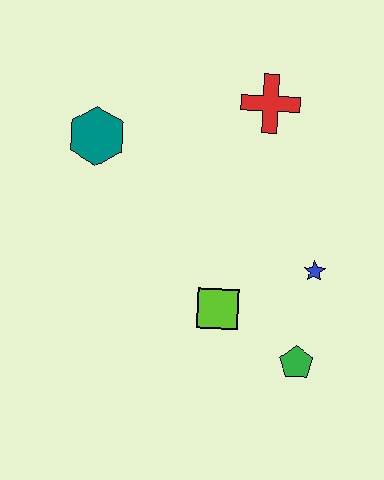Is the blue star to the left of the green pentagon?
No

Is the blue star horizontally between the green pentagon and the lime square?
No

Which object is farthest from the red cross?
The green pentagon is farthest from the red cross.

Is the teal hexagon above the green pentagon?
Yes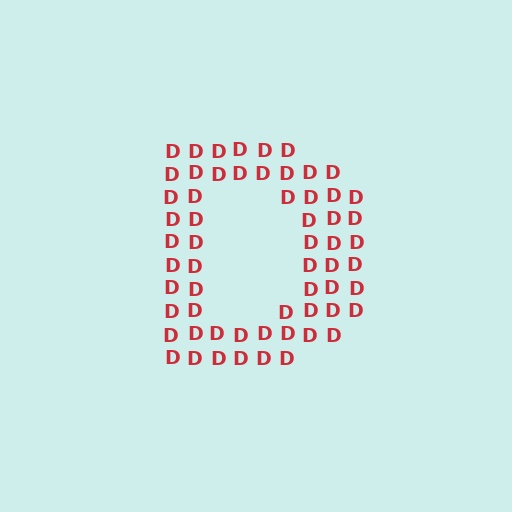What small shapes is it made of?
It is made of small letter D's.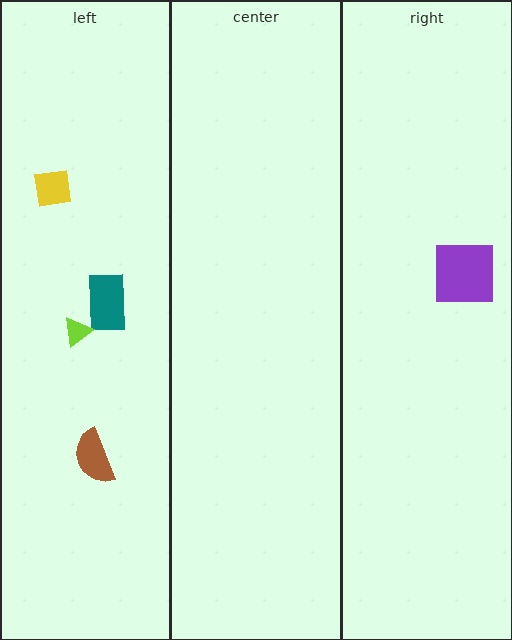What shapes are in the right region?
The purple square.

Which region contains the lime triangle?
The left region.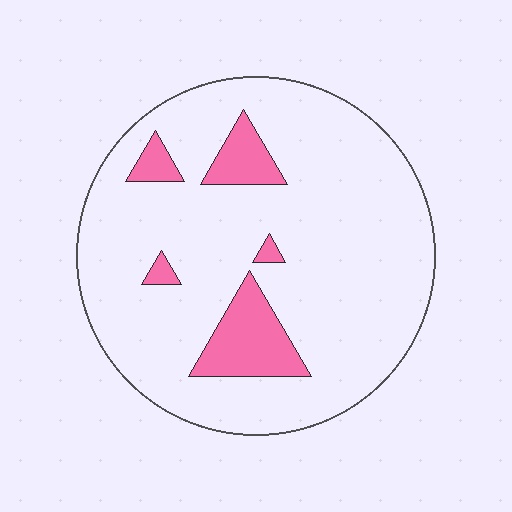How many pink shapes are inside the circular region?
5.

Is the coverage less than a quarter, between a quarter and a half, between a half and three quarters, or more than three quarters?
Less than a quarter.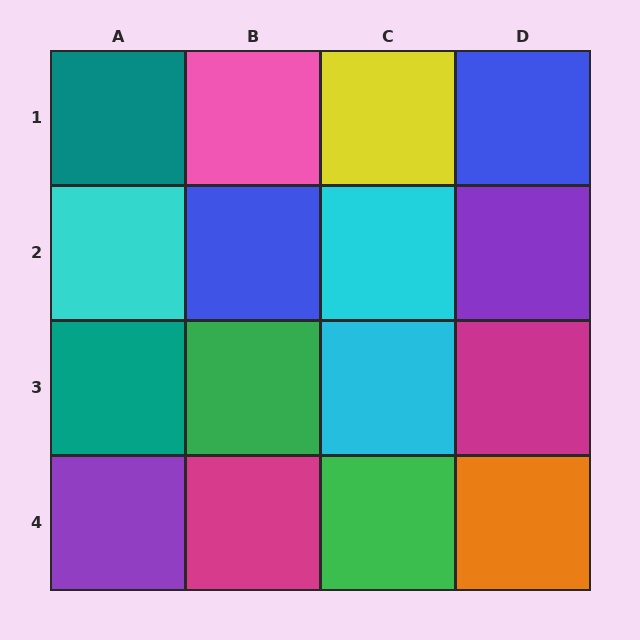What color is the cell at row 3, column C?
Cyan.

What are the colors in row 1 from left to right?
Teal, pink, yellow, blue.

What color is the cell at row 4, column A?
Purple.